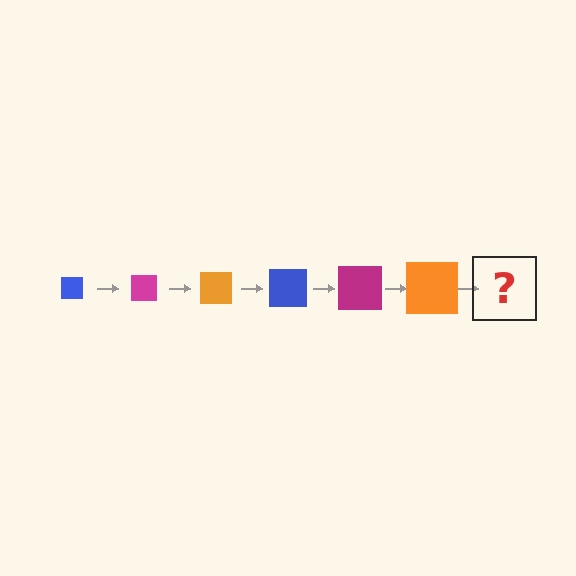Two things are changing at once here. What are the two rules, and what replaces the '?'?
The two rules are that the square grows larger each step and the color cycles through blue, magenta, and orange. The '?' should be a blue square, larger than the previous one.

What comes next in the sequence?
The next element should be a blue square, larger than the previous one.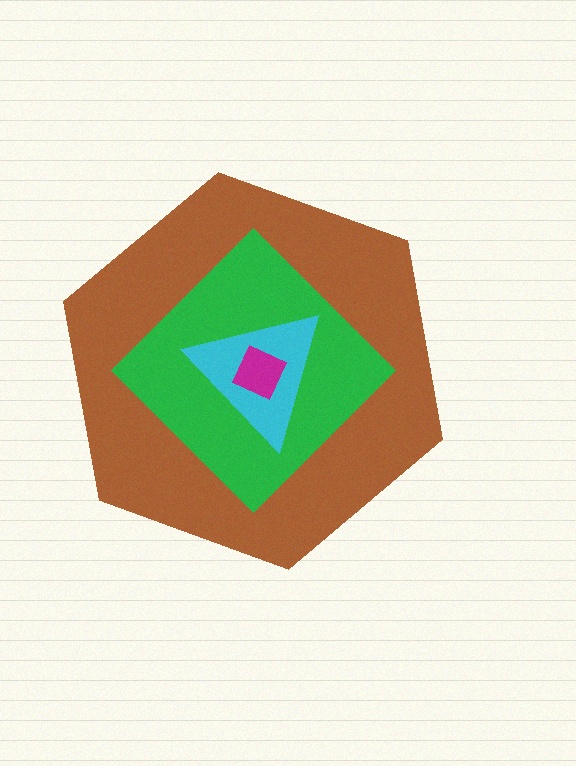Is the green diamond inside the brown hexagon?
Yes.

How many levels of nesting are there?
4.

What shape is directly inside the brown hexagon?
The green diamond.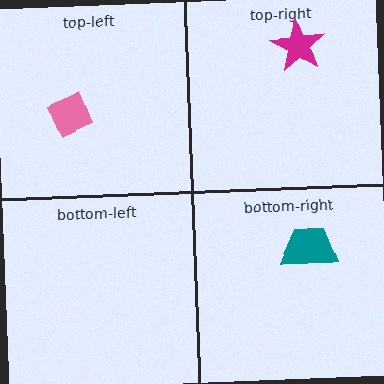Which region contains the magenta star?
The top-right region.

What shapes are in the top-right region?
The magenta star.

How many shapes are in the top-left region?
1.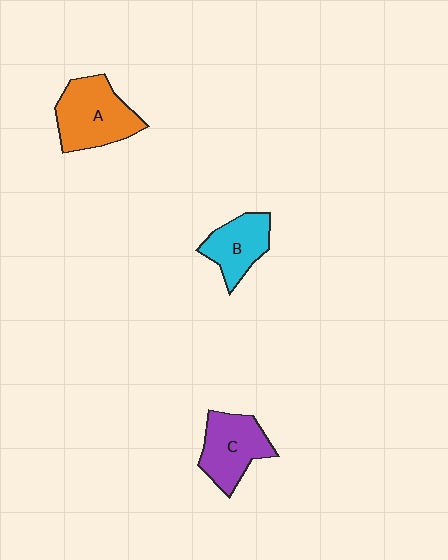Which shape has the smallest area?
Shape B (cyan).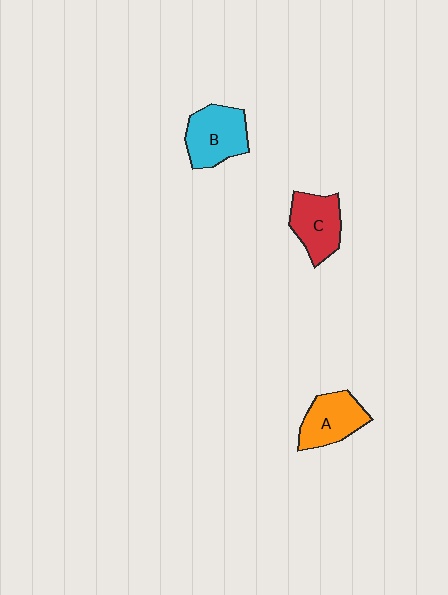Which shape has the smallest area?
Shape A (orange).